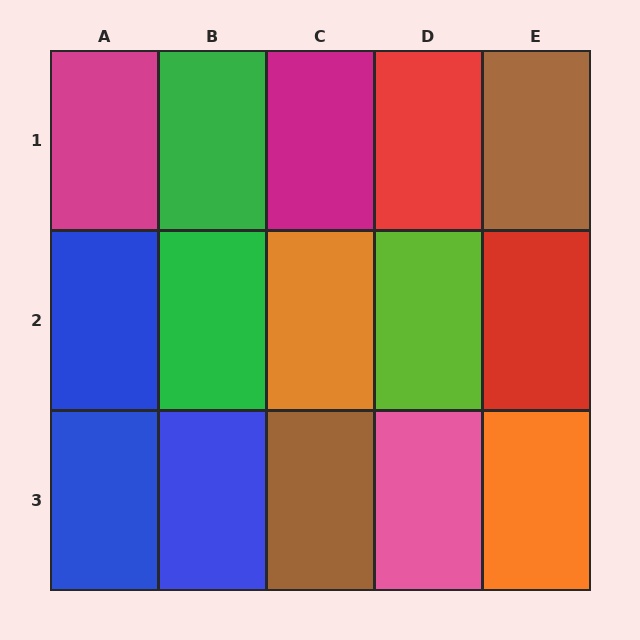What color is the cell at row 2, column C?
Orange.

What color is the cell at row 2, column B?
Green.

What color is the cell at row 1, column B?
Green.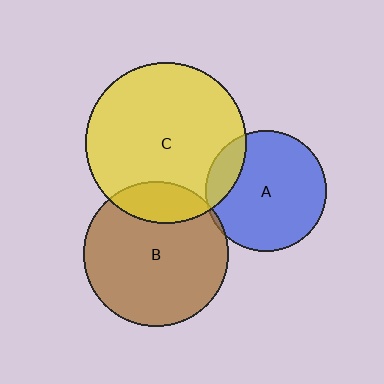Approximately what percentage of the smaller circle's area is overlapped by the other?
Approximately 20%.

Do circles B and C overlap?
Yes.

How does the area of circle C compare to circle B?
Approximately 1.2 times.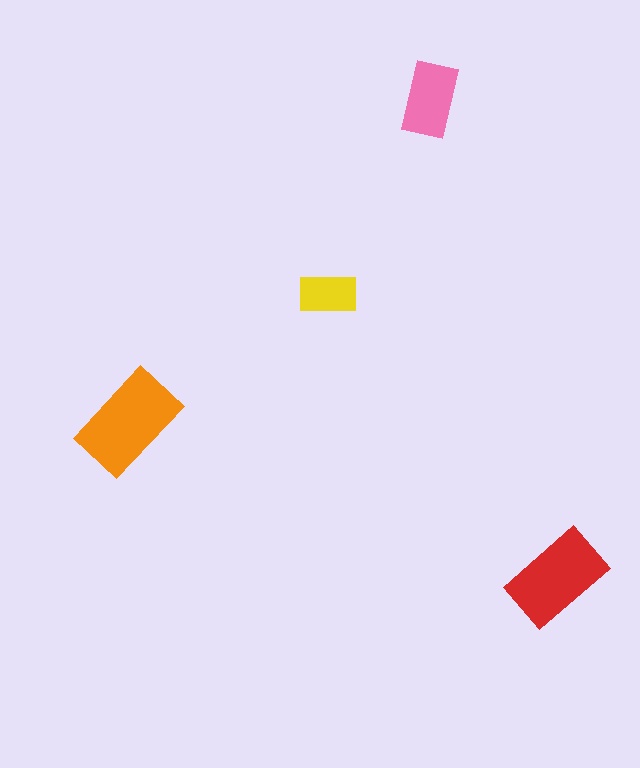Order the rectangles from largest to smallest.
the orange one, the red one, the pink one, the yellow one.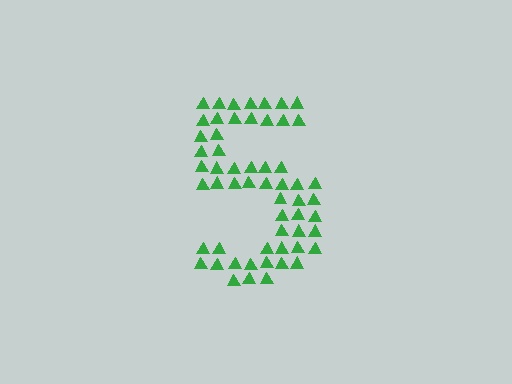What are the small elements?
The small elements are triangles.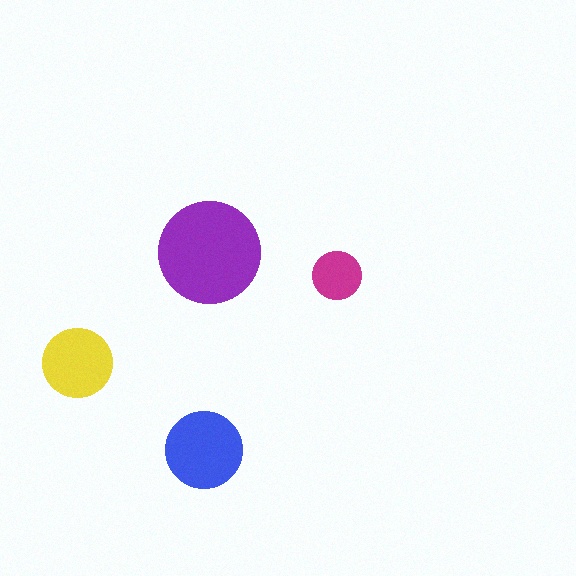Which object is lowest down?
The blue circle is bottommost.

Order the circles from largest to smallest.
the purple one, the blue one, the yellow one, the magenta one.